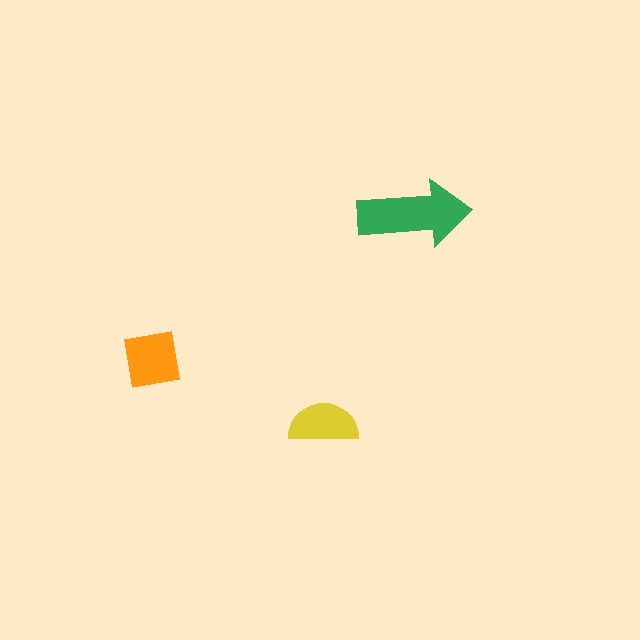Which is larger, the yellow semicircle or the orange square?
The orange square.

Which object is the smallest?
The yellow semicircle.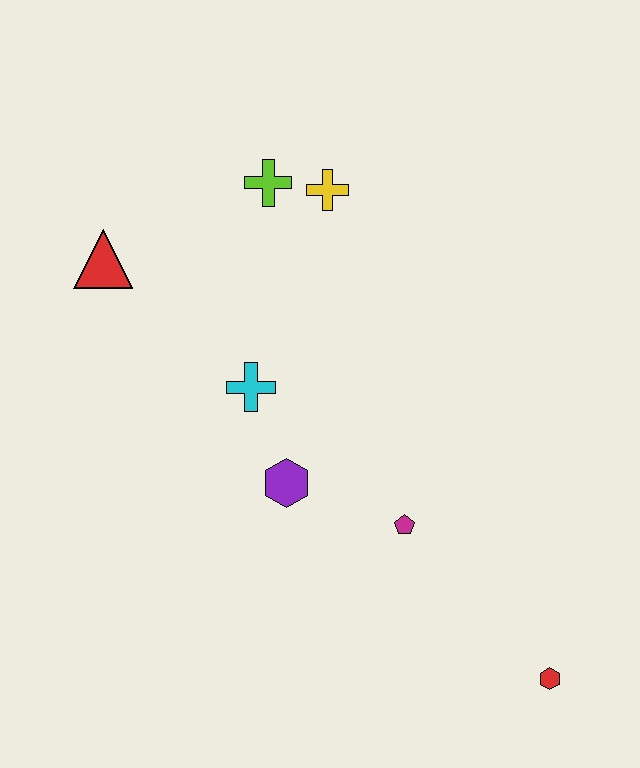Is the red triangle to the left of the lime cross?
Yes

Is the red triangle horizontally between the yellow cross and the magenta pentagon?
No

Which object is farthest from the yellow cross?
The red hexagon is farthest from the yellow cross.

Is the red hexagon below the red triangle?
Yes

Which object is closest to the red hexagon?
The magenta pentagon is closest to the red hexagon.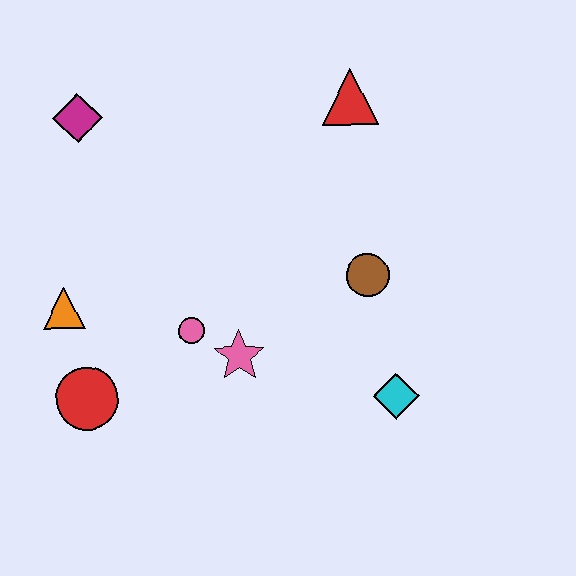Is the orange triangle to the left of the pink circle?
Yes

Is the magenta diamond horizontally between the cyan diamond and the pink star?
No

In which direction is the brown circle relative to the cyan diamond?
The brown circle is above the cyan diamond.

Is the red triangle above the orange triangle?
Yes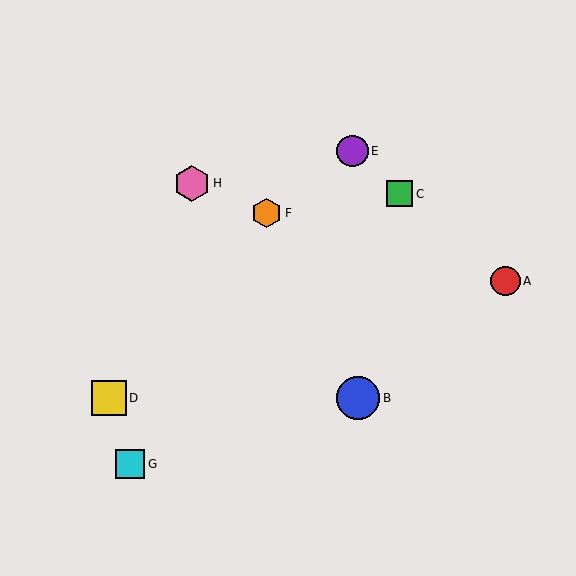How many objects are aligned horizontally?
2 objects (B, D) are aligned horizontally.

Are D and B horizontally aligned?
Yes, both are at y≈398.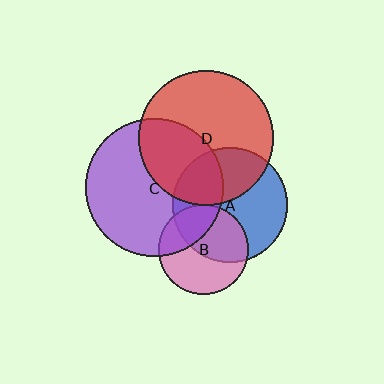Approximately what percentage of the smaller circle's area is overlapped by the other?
Approximately 50%.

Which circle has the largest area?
Circle C (purple).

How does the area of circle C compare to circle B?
Approximately 2.4 times.